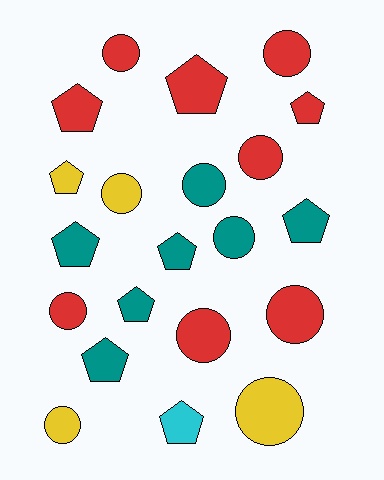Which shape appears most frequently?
Circle, with 11 objects.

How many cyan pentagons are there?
There is 1 cyan pentagon.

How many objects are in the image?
There are 21 objects.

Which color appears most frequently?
Red, with 9 objects.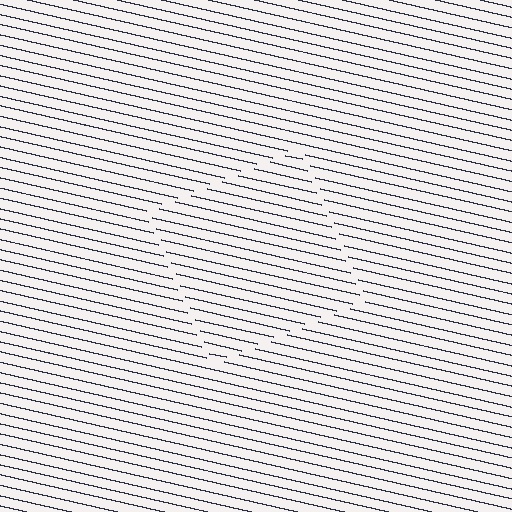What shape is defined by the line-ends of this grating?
An illusory square. The interior of the shape contains the same grating, shifted by half a period — the contour is defined by the phase discontinuity where line-ends from the inner and outer gratings abut.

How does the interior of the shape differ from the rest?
The interior of the shape contains the same grating, shifted by half a period — the contour is defined by the phase discontinuity where line-ends from the inner and outer gratings abut.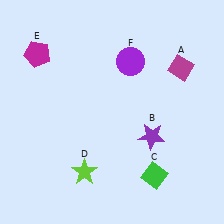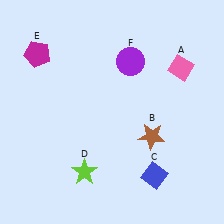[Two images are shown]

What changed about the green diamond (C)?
In Image 1, C is green. In Image 2, it changed to blue.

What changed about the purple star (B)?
In Image 1, B is purple. In Image 2, it changed to brown.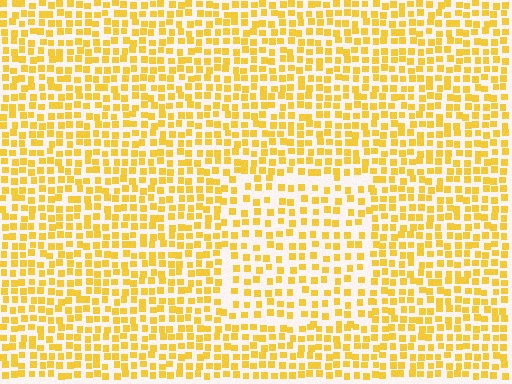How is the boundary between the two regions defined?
The boundary is defined by a change in element density (approximately 1.5x ratio). All elements are the same color, size, and shape.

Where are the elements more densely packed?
The elements are more densely packed outside the rectangle boundary.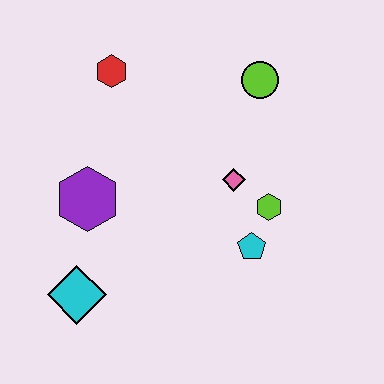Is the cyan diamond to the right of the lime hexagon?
No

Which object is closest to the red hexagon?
The purple hexagon is closest to the red hexagon.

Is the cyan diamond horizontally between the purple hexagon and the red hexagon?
No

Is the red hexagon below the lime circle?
No